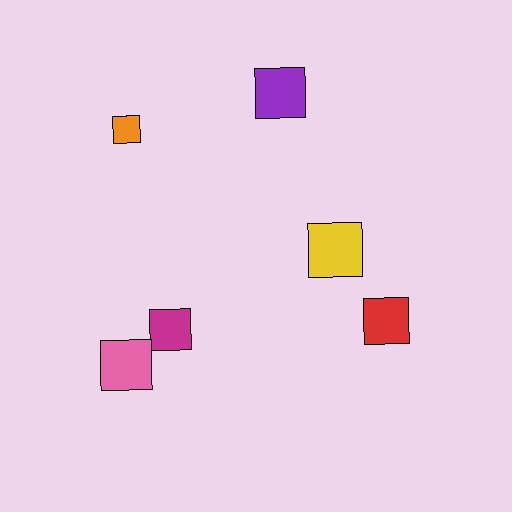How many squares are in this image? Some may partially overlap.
There are 6 squares.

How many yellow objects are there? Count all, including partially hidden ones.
There is 1 yellow object.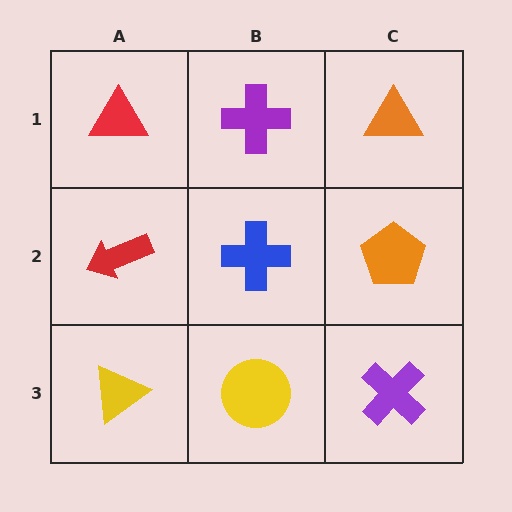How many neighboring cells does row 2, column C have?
3.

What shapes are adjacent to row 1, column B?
A blue cross (row 2, column B), a red triangle (row 1, column A), an orange triangle (row 1, column C).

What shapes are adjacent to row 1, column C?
An orange pentagon (row 2, column C), a purple cross (row 1, column B).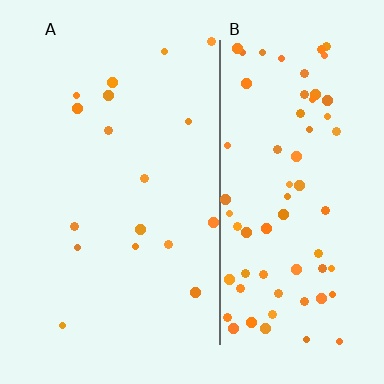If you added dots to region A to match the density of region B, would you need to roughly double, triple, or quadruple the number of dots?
Approximately quadruple.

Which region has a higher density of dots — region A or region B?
B (the right).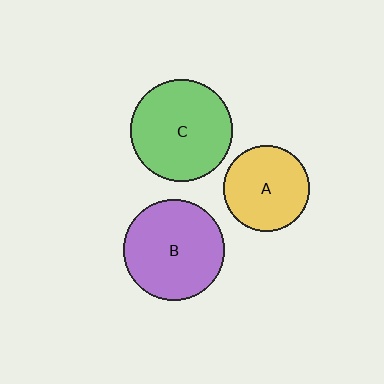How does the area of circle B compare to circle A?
Approximately 1.4 times.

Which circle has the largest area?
Circle C (green).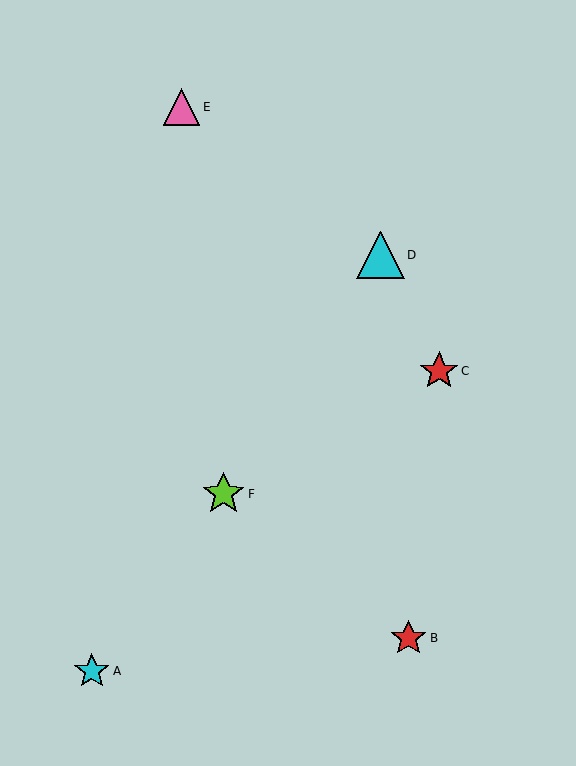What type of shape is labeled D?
Shape D is a cyan triangle.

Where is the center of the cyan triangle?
The center of the cyan triangle is at (380, 255).